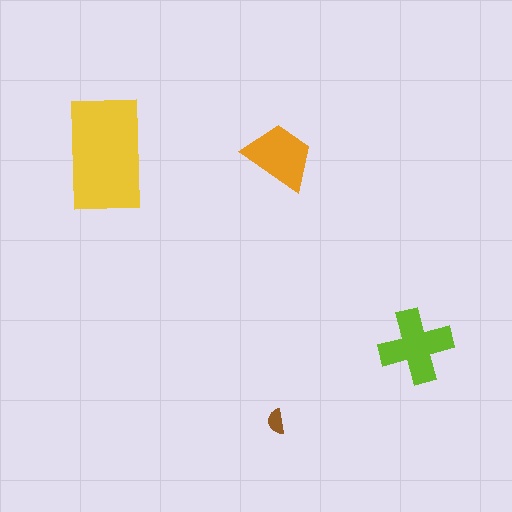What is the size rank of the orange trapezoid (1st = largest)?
3rd.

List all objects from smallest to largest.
The brown semicircle, the orange trapezoid, the lime cross, the yellow rectangle.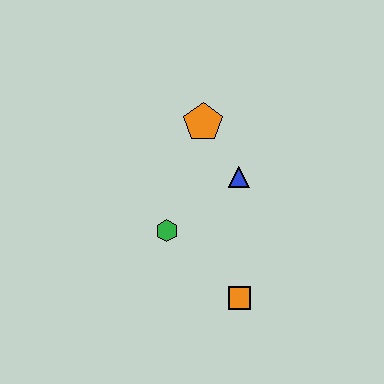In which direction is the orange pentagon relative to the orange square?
The orange pentagon is above the orange square.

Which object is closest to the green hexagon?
The blue triangle is closest to the green hexagon.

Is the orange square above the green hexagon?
No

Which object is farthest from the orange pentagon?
The orange square is farthest from the orange pentagon.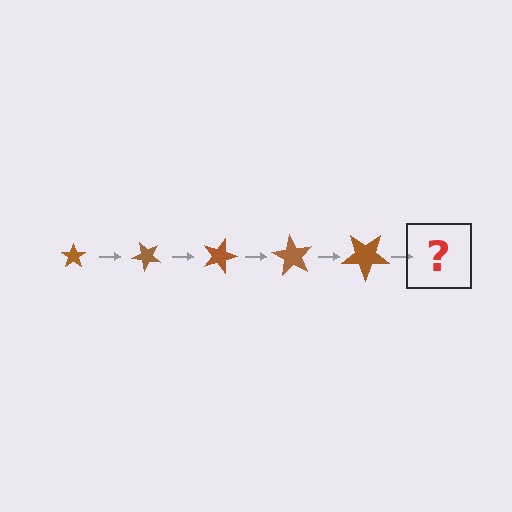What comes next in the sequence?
The next element should be a star, larger than the previous one and rotated 225 degrees from the start.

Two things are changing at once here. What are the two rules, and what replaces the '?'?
The two rules are that the star grows larger each step and it rotates 45 degrees each step. The '?' should be a star, larger than the previous one and rotated 225 degrees from the start.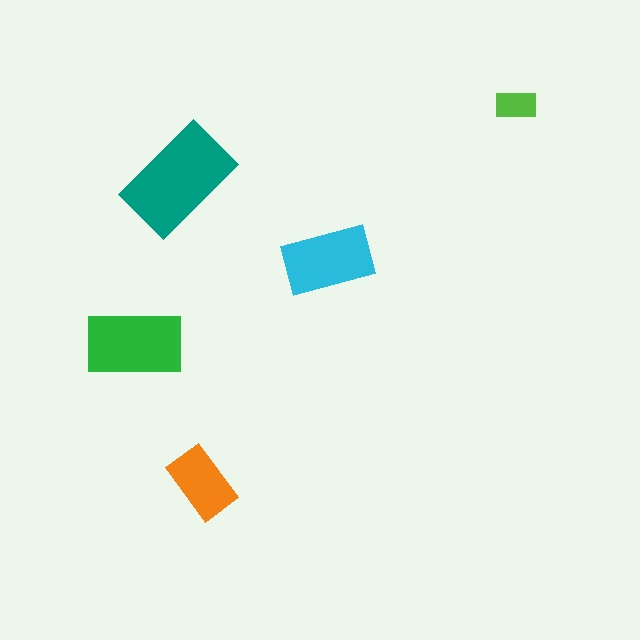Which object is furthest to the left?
The green rectangle is leftmost.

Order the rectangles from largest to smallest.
the teal one, the green one, the cyan one, the orange one, the lime one.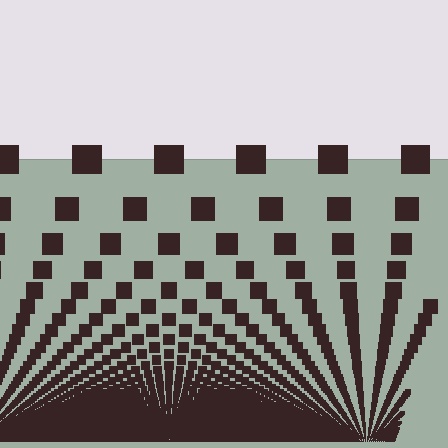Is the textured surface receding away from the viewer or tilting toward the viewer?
The surface appears to tilt toward the viewer. Texture elements get larger and sparser toward the top.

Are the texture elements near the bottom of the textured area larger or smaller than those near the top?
Smaller. The gradient is inverted — elements near the bottom are smaller and denser.